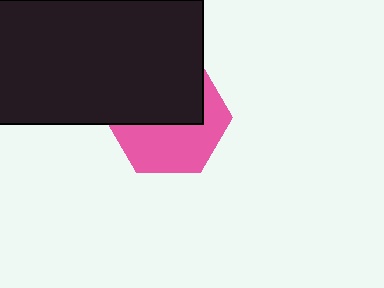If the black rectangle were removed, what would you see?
You would see the complete pink hexagon.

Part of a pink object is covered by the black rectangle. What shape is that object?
It is a hexagon.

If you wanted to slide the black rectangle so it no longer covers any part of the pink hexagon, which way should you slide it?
Slide it up — that is the most direct way to separate the two shapes.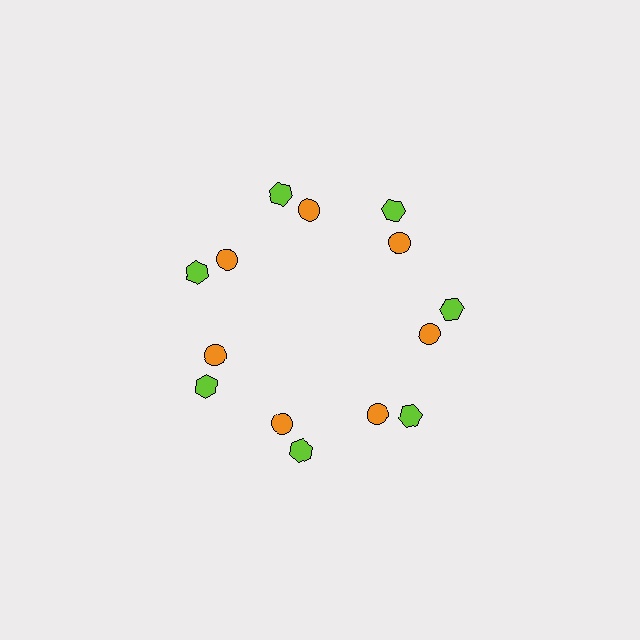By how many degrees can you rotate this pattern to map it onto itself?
The pattern maps onto itself every 51 degrees of rotation.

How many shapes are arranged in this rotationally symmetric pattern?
There are 14 shapes, arranged in 7 groups of 2.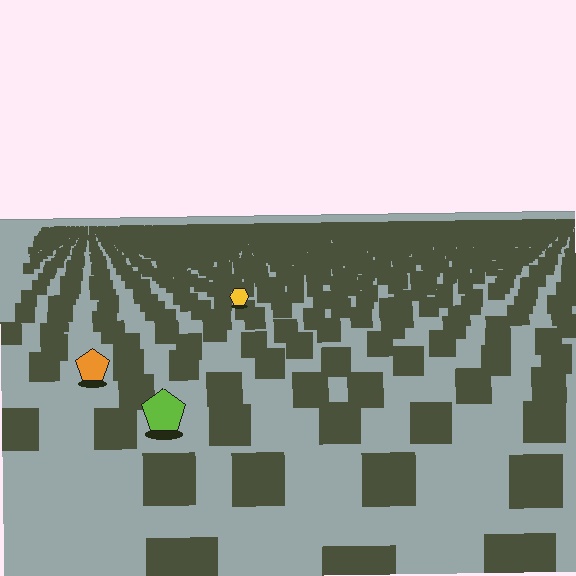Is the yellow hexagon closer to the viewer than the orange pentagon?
No. The orange pentagon is closer — you can tell from the texture gradient: the ground texture is coarser near it.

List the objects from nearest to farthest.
From nearest to farthest: the lime pentagon, the orange pentagon, the yellow hexagon.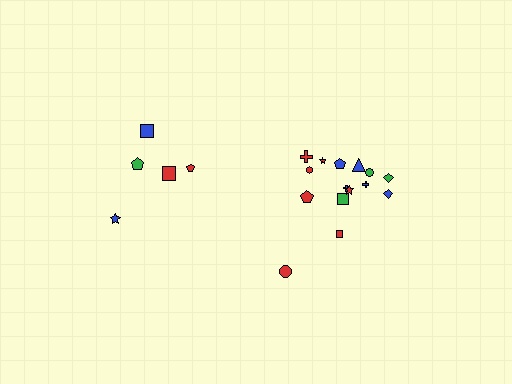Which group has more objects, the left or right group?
The right group.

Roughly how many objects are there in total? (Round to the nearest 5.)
Roughly 20 objects in total.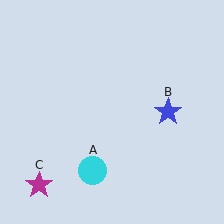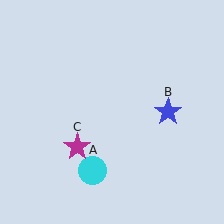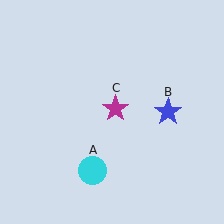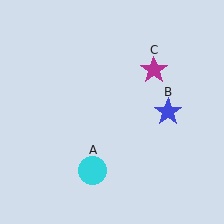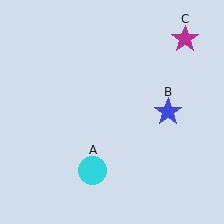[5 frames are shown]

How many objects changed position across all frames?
1 object changed position: magenta star (object C).